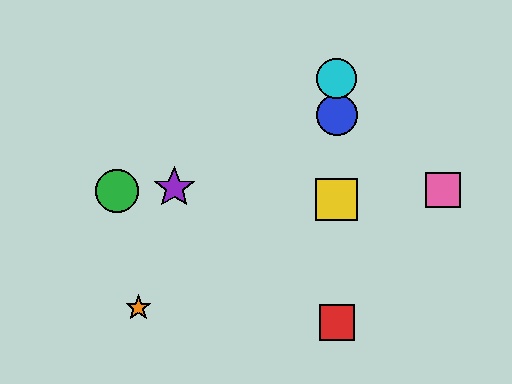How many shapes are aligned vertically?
4 shapes (the red square, the blue circle, the yellow square, the cyan circle) are aligned vertically.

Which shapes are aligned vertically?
The red square, the blue circle, the yellow square, the cyan circle are aligned vertically.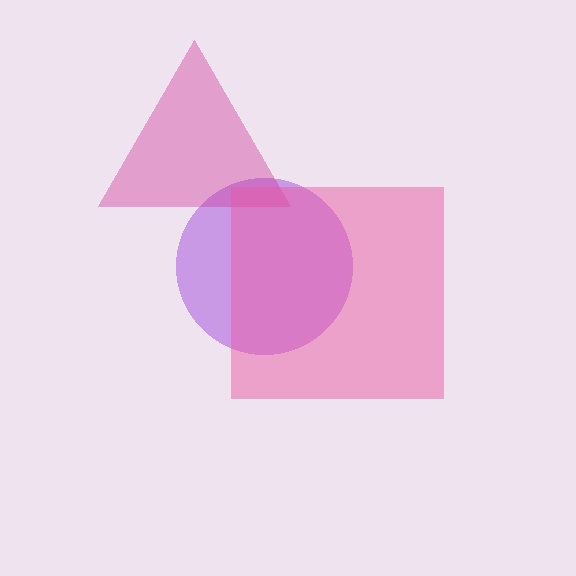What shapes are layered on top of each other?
The layered shapes are: a purple circle, a magenta triangle, a pink square.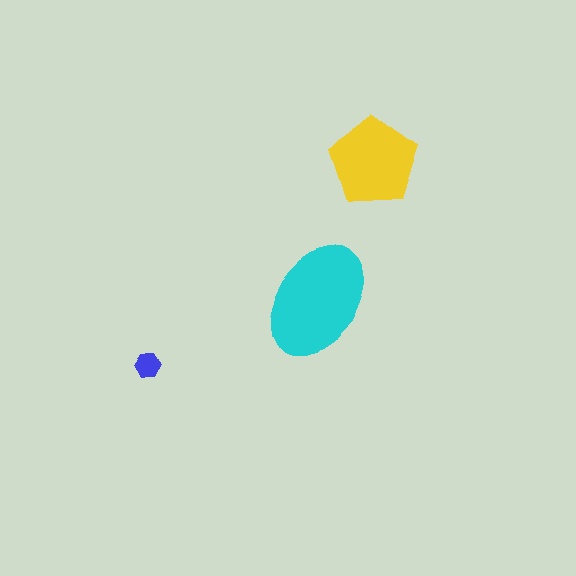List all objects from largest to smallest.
The cyan ellipse, the yellow pentagon, the blue hexagon.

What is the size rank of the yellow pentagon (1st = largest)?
2nd.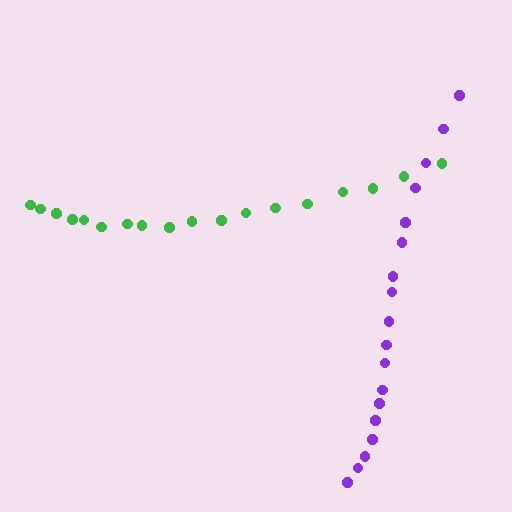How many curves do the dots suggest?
There are 2 distinct paths.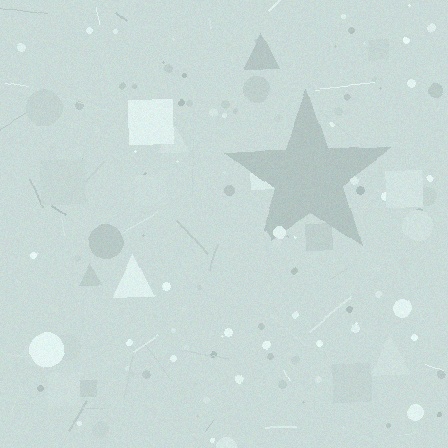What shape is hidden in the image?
A star is hidden in the image.